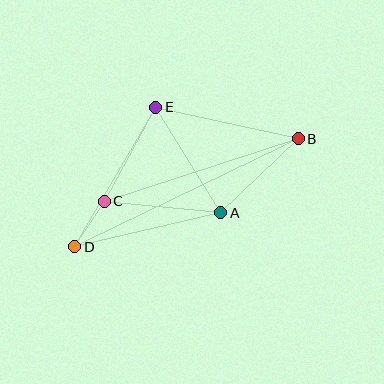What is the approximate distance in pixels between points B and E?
The distance between B and E is approximately 146 pixels.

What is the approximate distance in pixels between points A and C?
The distance between A and C is approximately 117 pixels.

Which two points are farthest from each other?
Points B and D are farthest from each other.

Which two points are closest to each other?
Points C and D are closest to each other.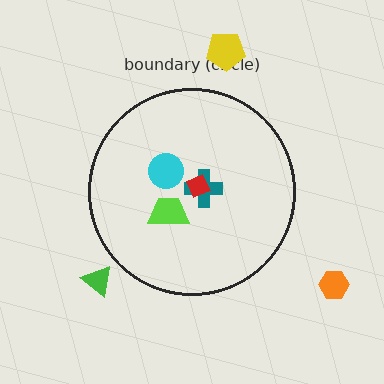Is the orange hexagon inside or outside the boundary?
Outside.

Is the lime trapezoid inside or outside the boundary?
Inside.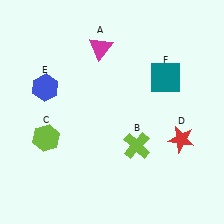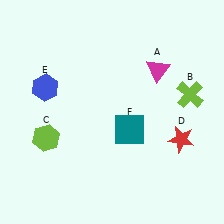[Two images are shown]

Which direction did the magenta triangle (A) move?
The magenta triangle (A) moved right.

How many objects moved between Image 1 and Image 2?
3 objects moved between the two images.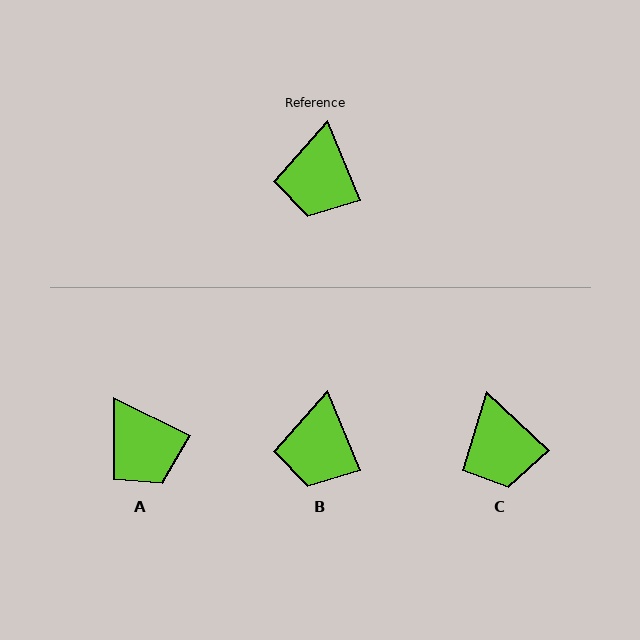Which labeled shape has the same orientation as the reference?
B.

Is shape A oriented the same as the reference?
No, it is off by about 41 degrees.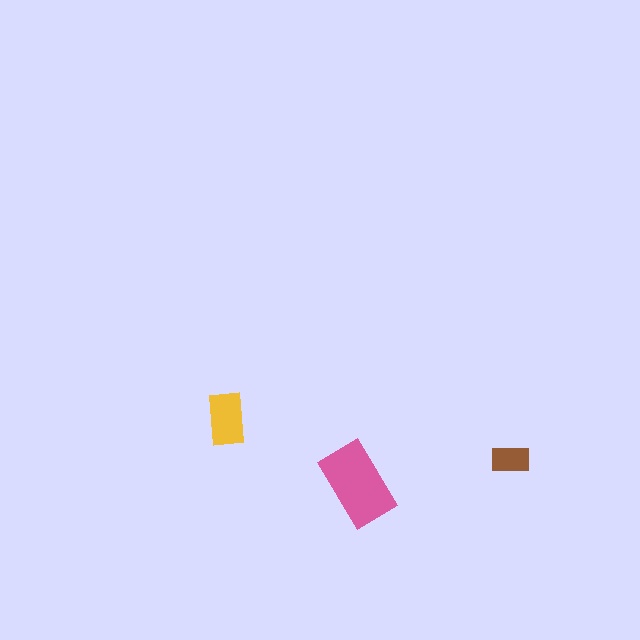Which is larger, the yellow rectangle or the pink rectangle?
The pink one.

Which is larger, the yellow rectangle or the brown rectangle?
The yellow one.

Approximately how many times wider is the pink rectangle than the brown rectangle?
About 2 times wider.